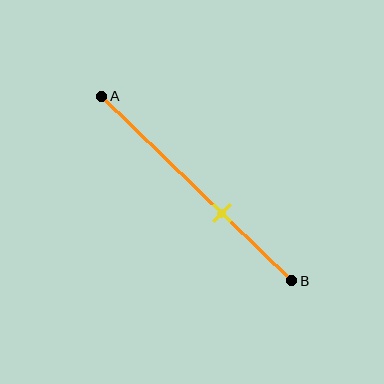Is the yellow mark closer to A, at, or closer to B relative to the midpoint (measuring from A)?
The yellow mark is closer to point B than the midpoint of segment AB.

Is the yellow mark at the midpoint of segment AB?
No, the mark is at about 65% from A, not at the 50% midpoint.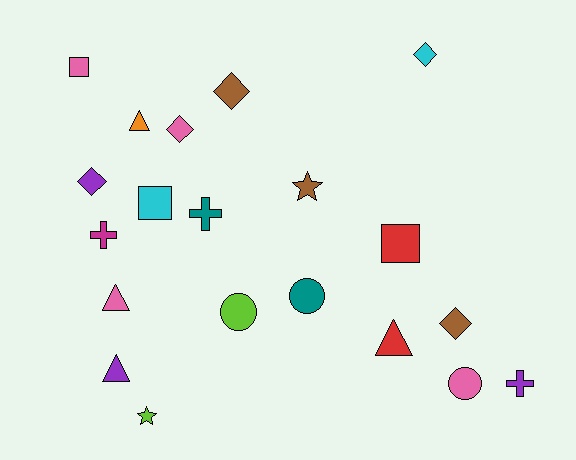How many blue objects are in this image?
There are no blue objects.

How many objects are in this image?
There are 20 objects.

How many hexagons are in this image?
There are no hexagons.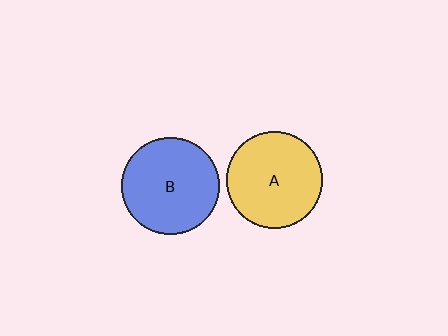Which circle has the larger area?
Circle B (blue).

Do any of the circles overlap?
No, none of the circles overlap.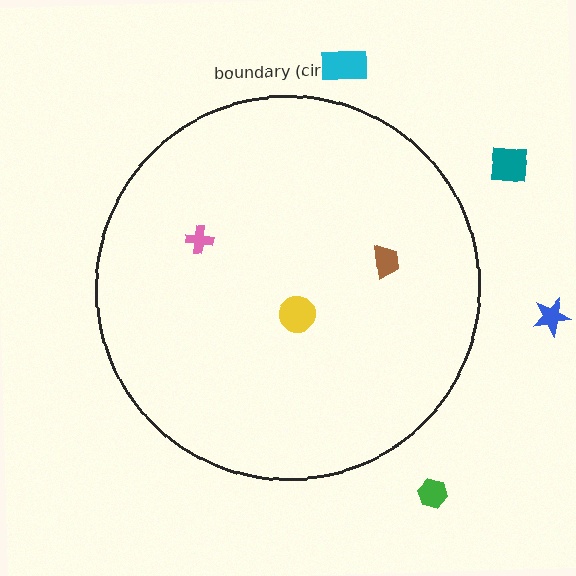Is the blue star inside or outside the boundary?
Outside.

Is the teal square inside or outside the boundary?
Outside.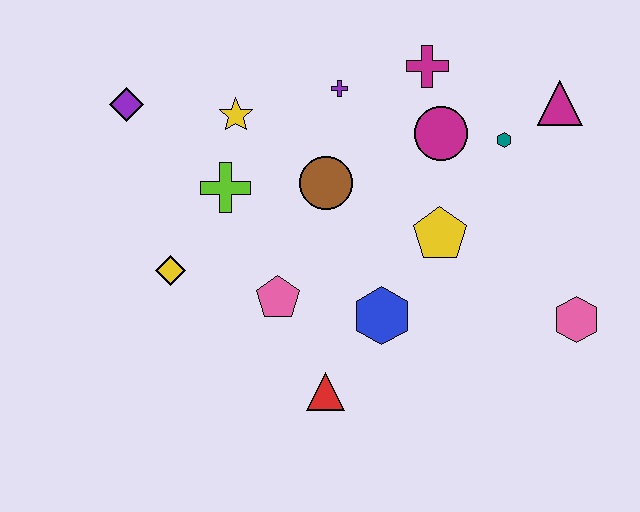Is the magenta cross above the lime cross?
Yes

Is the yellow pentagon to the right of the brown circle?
Yes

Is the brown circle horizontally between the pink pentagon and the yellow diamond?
No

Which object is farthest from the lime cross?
The pink hexagon is farthest from the lime cross.